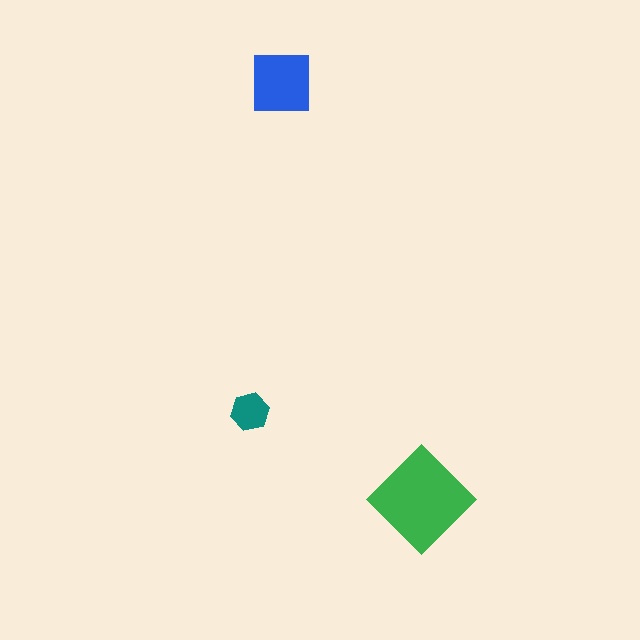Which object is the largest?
The green diamond.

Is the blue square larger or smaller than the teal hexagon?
Larger.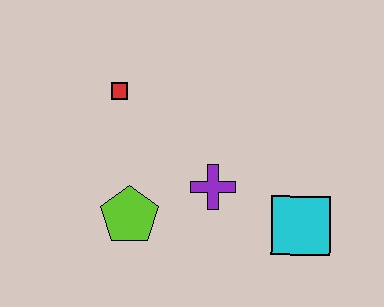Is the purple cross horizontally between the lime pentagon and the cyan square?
Yes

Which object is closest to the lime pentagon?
The purple cross is closest to the lime pentagon.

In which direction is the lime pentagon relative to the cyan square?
The lime pentagon is to the left of the cyan square.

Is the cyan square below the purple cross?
Yes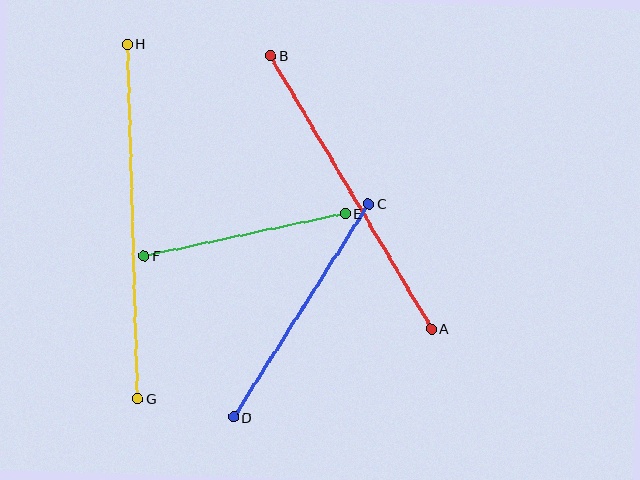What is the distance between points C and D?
The distance is approximately 253 pixels.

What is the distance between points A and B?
The distance is approximately 317 pixels.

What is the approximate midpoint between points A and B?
The midpoint is at approximately (351, 192) pixels.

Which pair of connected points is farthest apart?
Points G and H are farthest apart.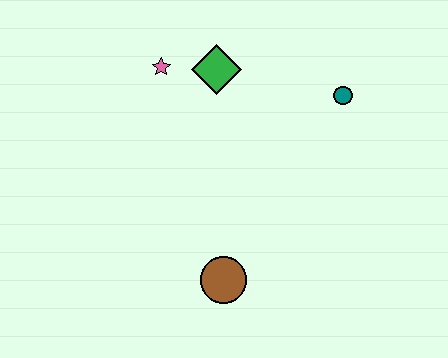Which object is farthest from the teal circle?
The brown circle is farthest from the teal circle.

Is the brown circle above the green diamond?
No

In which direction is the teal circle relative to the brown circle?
The teal circle is above the brown circle.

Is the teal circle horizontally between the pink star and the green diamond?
No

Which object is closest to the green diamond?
The pink star is closest to the green diamond.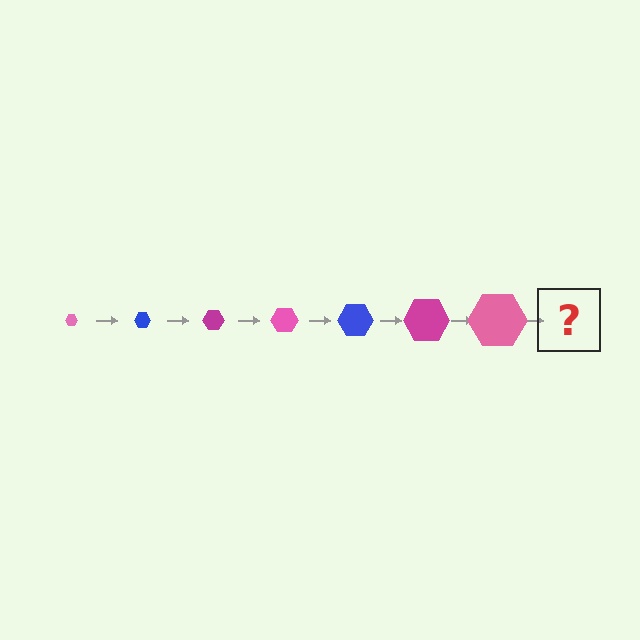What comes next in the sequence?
The next element should be a blue hexagon, larger than the previous one.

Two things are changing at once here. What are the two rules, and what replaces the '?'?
The two rules are that the hexagon grows larger each step and the color cycles through pink, blue, and magenta. The '?' should be a blue hexagon, larger than the previous one.